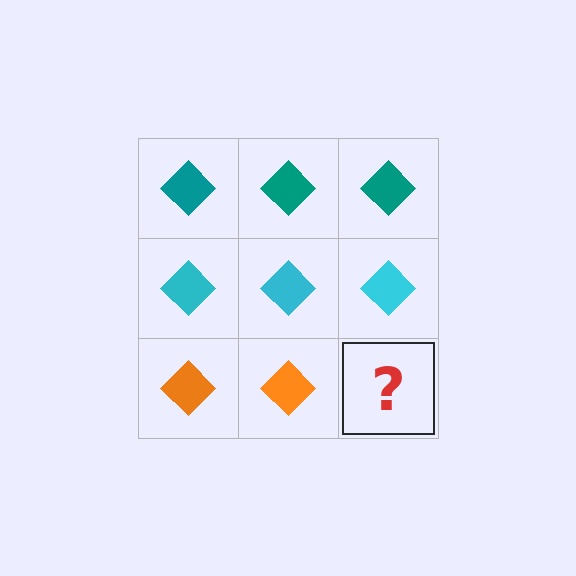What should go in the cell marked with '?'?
The missing cell should contain an orange diamond.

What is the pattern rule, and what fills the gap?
The rule is that each row has a consistent color. The gap should be filled with an orange diamond.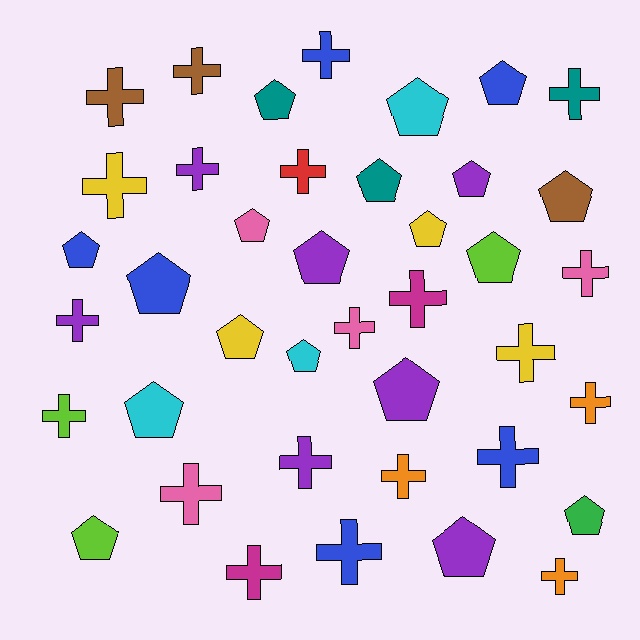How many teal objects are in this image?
There are 3 teal objects.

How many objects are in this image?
There are 40 objects.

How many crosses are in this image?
There are 21 crosses.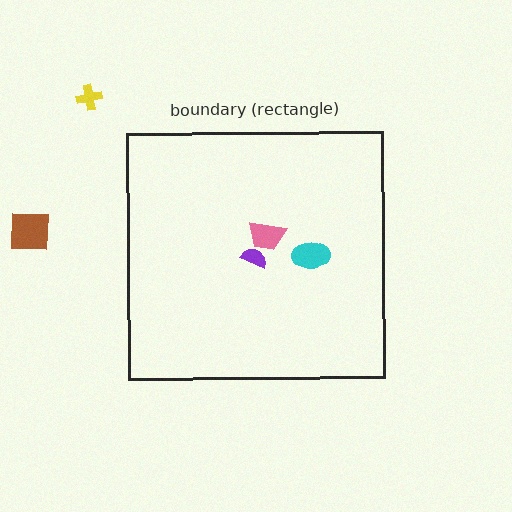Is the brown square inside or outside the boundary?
Outside.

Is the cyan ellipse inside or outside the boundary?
Inside.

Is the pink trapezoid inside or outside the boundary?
Inside.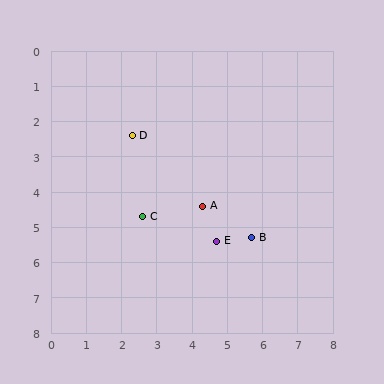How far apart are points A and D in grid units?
Points A and D are about 2.8 grid units apart.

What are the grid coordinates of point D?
Point D is at approximately (2.3, 2.4).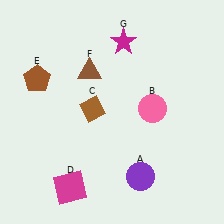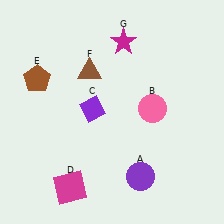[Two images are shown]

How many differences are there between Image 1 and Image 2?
There is 1 difference between the two images.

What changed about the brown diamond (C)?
In Image 1, C is brown. In Image 2, it changed to purple.